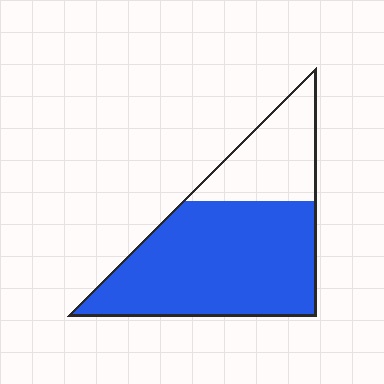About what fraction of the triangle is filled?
About three quarters (3/4).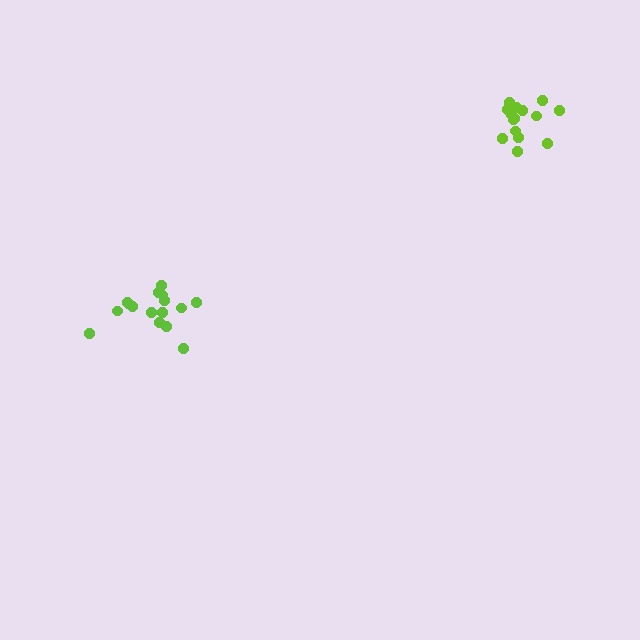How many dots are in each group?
Group 1: 16 dots, Group 2: 17 dots (33 total).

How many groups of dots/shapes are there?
There are 2 groups.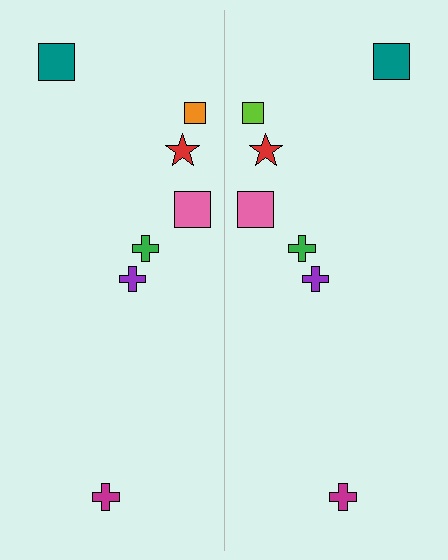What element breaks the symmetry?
The lime square on the right side breaks the symmetry — its mirror counterpart is orange.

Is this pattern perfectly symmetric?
No, the pattern is not perfectly symmetric. The lime square on the right side breaks the symmetry — its mirror counterpart is orange.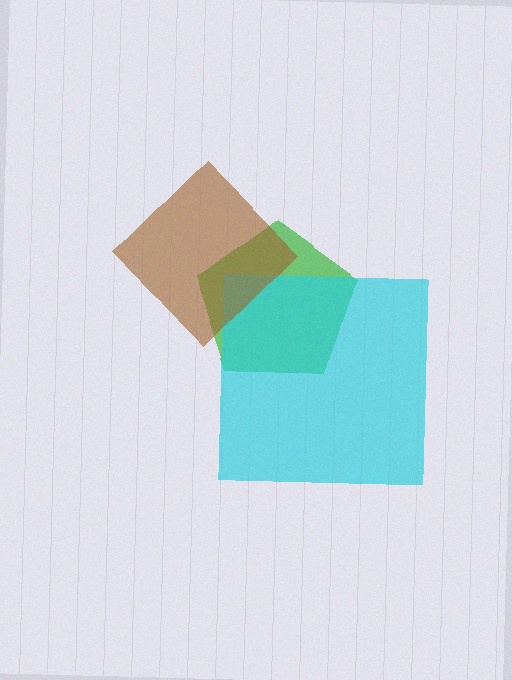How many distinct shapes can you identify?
There are 3 distinct shapes: a green pentagon, a cyan square, a brown diamond.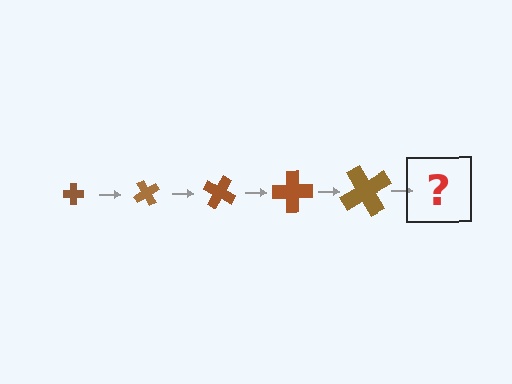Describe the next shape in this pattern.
It should be a cross, larger than the previous one and rotated 300 degrees from the start.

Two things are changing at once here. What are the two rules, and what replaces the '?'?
The two rules are that the cross grows larger each step and it rotates 60 degrees each step. The '?' should be a cross, larger than the previous one and rotated 300 degrees from the start.